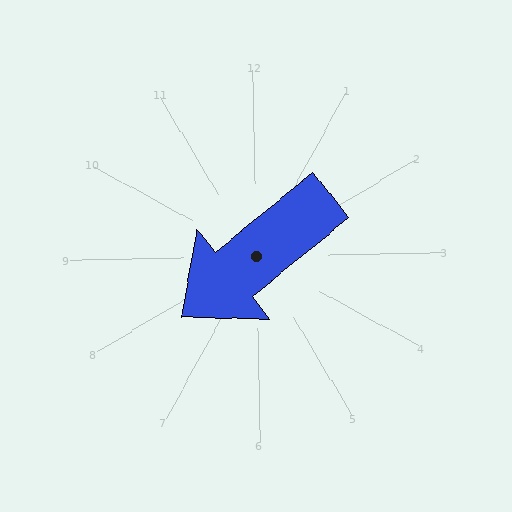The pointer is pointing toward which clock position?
Roughly 8 o'clock.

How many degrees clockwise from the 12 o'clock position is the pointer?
Approximately 232 degrees.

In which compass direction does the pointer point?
Southwest.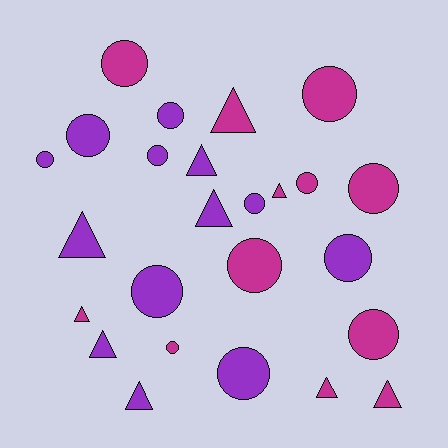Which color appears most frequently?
Purple, with 13 objects.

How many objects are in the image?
There are 25 objects.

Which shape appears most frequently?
Circle, with 15 objects.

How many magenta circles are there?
There are 7 magenta circles.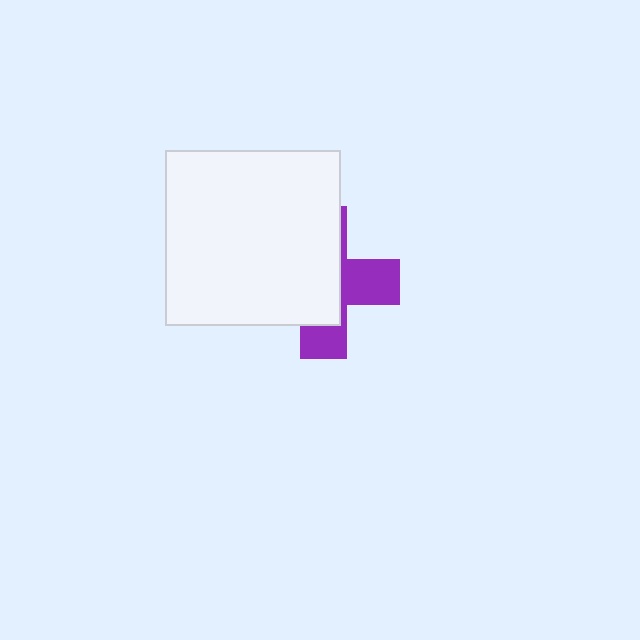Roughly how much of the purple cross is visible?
A small part of it is visible (roughly 39%).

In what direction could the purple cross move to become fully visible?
The purple cross could move right. That would shift it out from behind the white square entirely.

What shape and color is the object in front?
The object in front is a white square.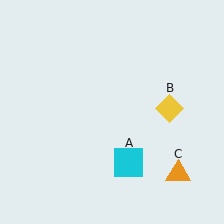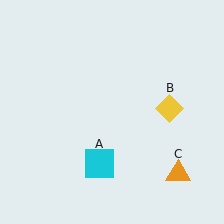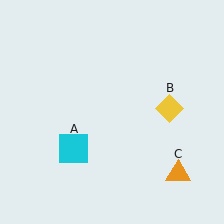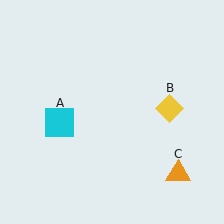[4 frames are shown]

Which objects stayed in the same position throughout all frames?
Yellow diamond (object B) and orange triangle (object C) remained stationary.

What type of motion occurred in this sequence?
The cyan square (object A) rotated clockwise around the center of the scene.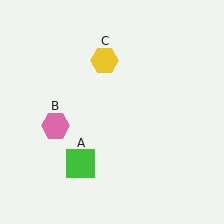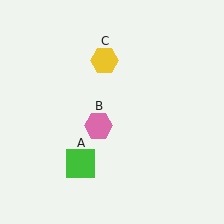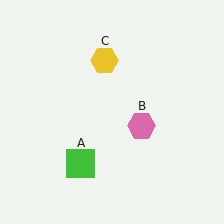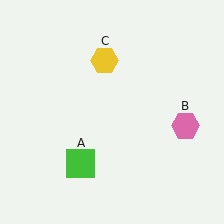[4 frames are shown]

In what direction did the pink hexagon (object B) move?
The pink hexagon (object B) moved right.